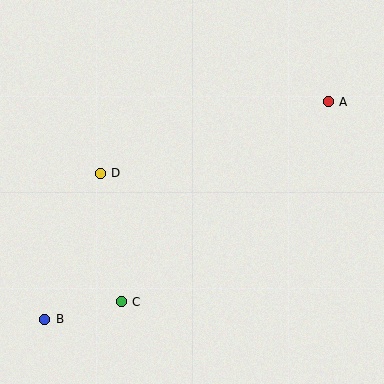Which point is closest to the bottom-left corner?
Point B is closest to the bottom-left corner.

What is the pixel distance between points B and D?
The distance between B and D is 156 pixels.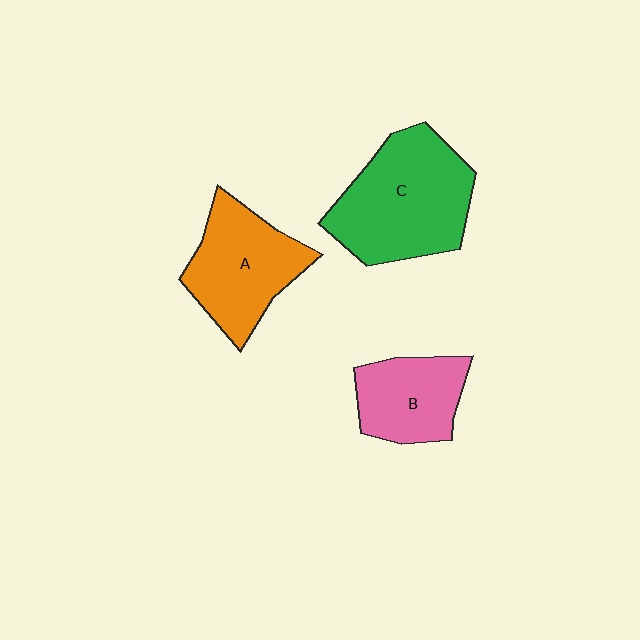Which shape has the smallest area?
Shape B (pink).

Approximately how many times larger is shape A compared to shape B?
Approximately 1.3 times.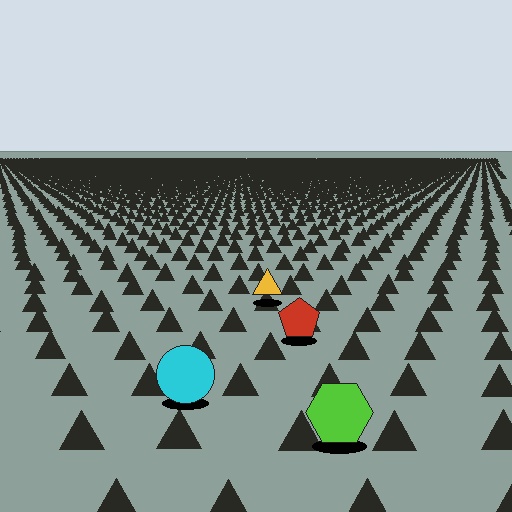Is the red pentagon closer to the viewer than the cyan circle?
No. The cyan circle is closer — you can tell from the texture gradient: the ground texture is coarser near it.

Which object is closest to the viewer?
The lime hexagon is closest. The texture marks near it are larger and more spread out.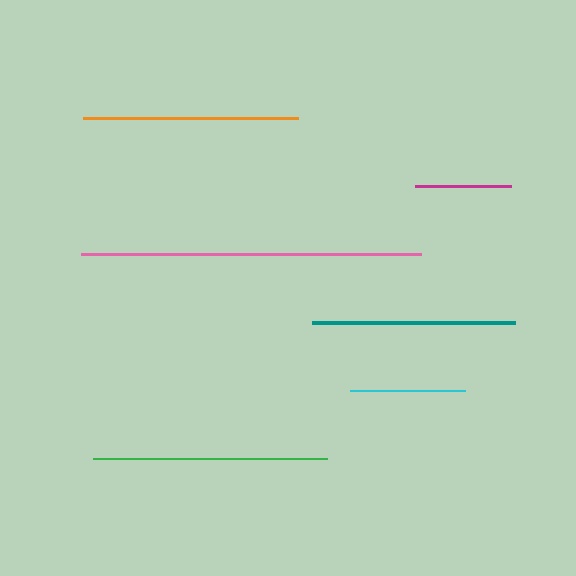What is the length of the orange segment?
The orange segment is approximately 215 pixels long.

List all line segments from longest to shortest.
From longest to shortest: pink, green, orange, teal, cyan, magenta.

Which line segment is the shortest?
The magenta line is the shortest at approximately 96 pixels.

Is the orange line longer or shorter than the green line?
The green line is longer than the orange line.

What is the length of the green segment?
The green segment is approximately 234 pixels long.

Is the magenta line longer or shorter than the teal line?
The teal line is longer than the magenta line.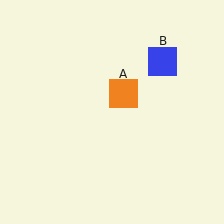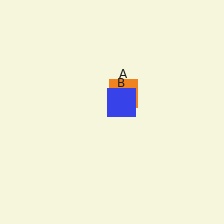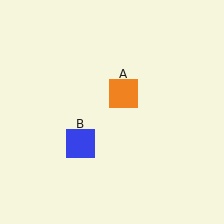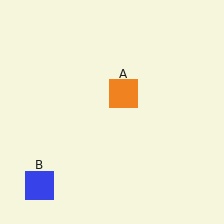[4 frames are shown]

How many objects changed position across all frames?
1 object changed position: blue square (object B).